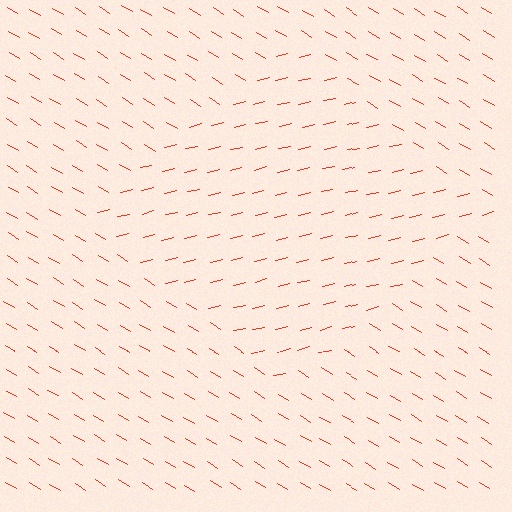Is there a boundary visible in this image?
Yes, there is a texture boundary formed by a change in line orientation.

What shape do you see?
I see a diamond.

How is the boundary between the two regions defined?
The boundary is defined purely by a change in line orientation (approximately 45 degrees difference). All lines are the same color and thickness.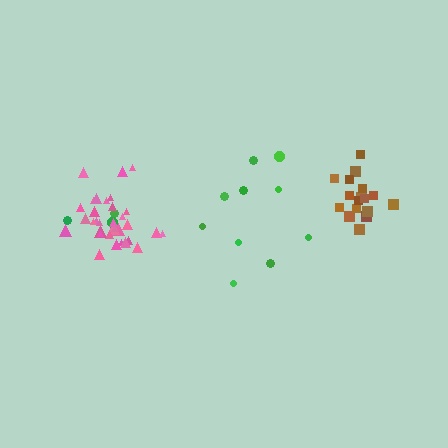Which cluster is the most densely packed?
Pink.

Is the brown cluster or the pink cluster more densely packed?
Pink.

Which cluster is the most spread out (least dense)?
Green.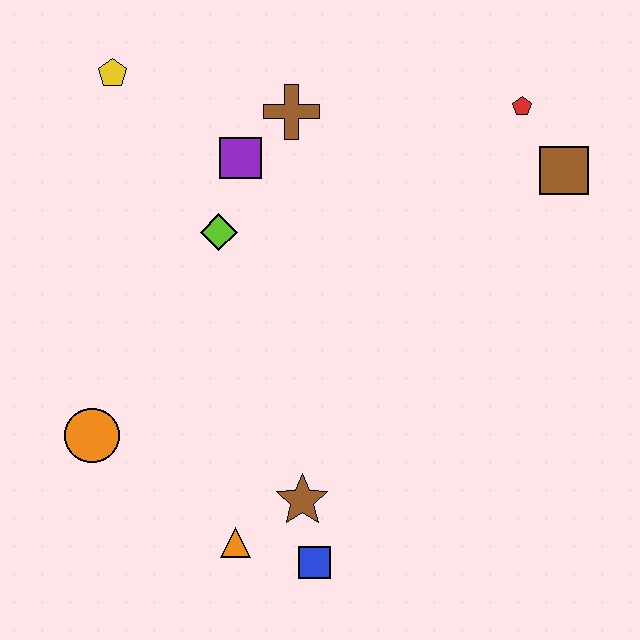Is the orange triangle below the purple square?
Yes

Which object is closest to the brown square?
The red pentagon is closest to the brown square.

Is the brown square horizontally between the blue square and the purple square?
No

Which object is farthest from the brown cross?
The blue square is farthest from the brown cross.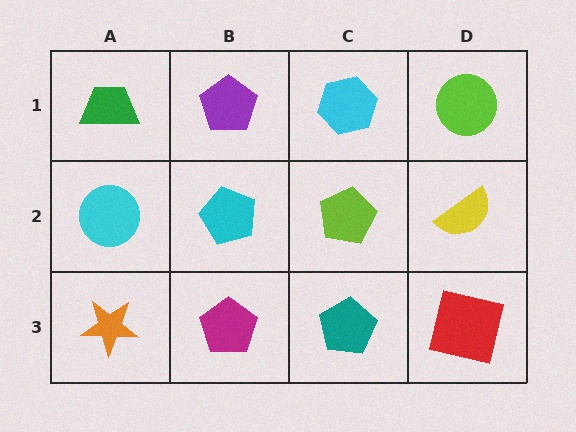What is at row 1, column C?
A cyan hexagon.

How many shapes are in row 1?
4 shapes.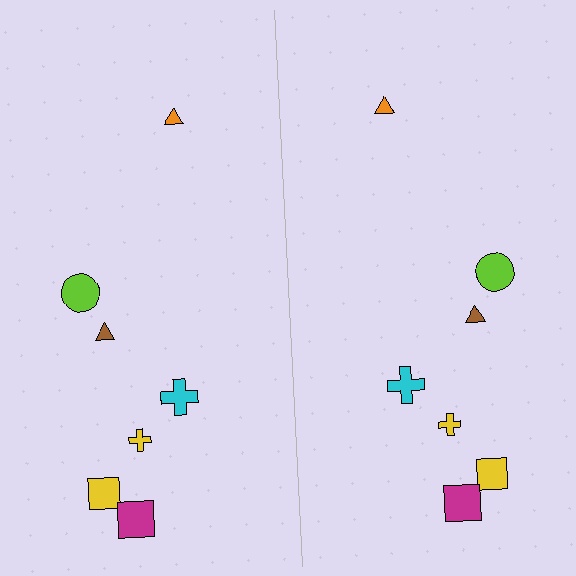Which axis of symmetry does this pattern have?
The pattern has a vertical axis of symmetry running through the center of the image.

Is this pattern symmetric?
Yes, this pattern has bilateral (reflection) symmetry.